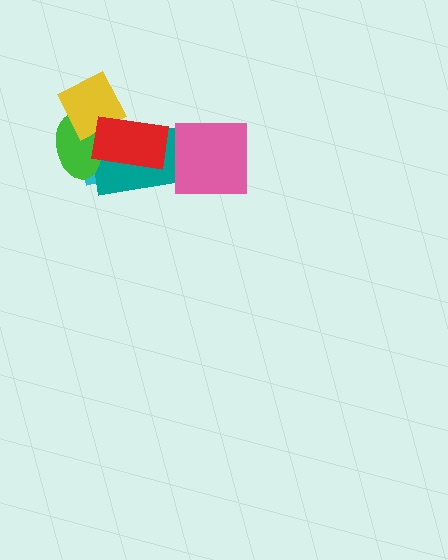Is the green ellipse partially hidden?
Yes, it is partially covered by another shape.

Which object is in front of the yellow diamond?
The red rectangle is in front of the yellow diamond.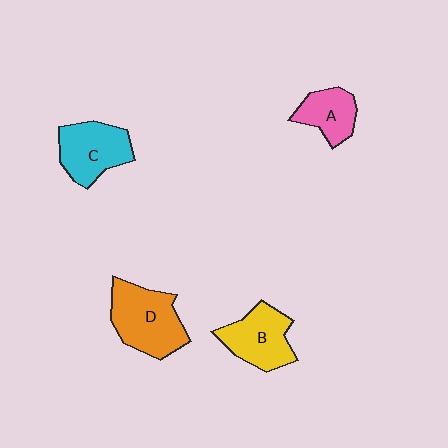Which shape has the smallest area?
Shape A (pink).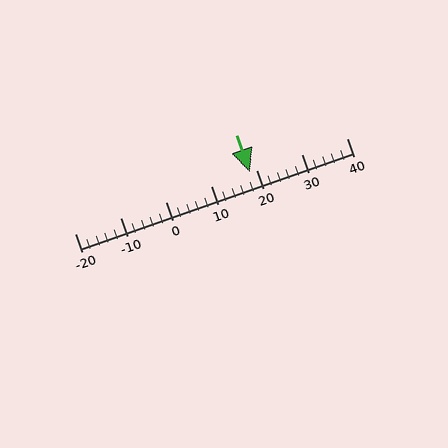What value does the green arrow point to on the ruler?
The green arrow points to approximately 19.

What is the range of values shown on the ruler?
The ruler shows values from -20 to 40.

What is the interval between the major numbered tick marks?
The major tick marks are spaced 10 units apart.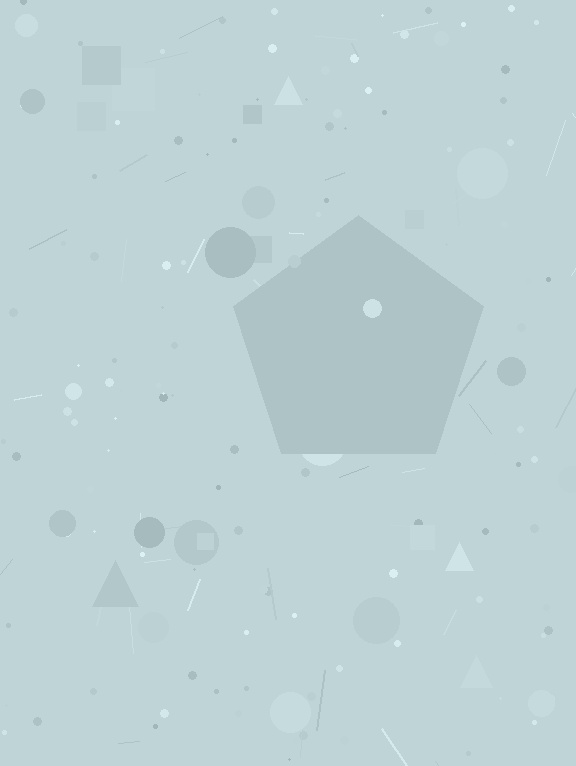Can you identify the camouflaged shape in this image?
The camouflaged shape is a pentagon.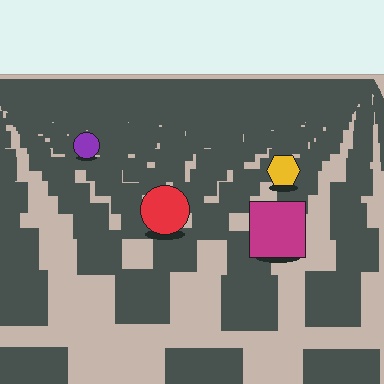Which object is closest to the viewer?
The magenta square is closest. The texture marks near it are larger and more spread out.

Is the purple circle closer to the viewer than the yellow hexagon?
No. The yellow hexagon is closer — you can tell from the texture gradient: the ground texture is coarser near it.